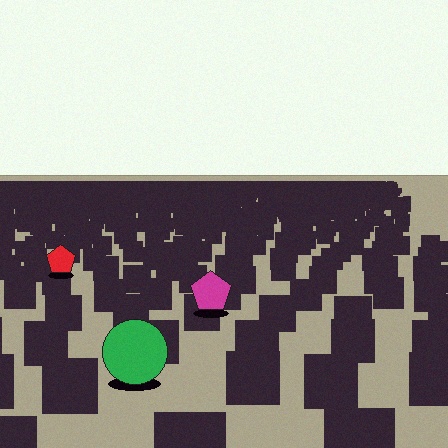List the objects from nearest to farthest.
From nearest to farthest: the green circle, the magenta pentagon, the red pentagon.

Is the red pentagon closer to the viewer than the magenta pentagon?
No. The magenta pentagon is closer — you can tell from the texture gradient: the ground texture is coarser near it.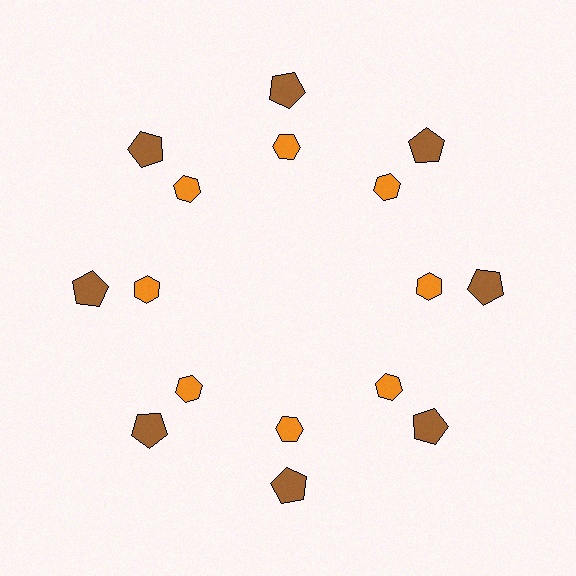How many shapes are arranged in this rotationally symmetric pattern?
There are 16 shapes, arranged in 8 groups of 2.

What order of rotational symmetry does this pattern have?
This pattern has 8-fold rotational symmetry.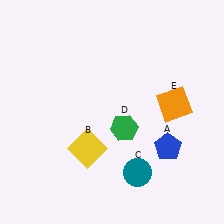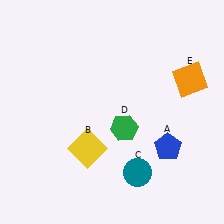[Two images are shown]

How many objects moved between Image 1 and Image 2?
1 object moved between the two images.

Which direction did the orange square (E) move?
The orange square (E) moved up.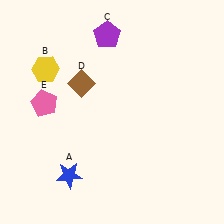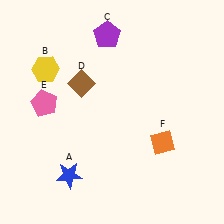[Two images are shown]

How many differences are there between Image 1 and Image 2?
There is 1 difference between the two images.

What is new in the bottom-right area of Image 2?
An orange diamond (F) was added in the bottom-right area of Image 2.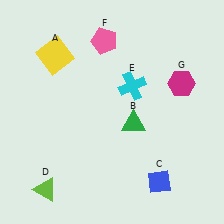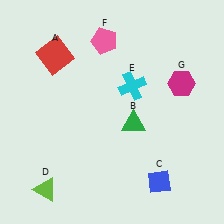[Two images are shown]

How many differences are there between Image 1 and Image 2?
There is 1 difference between the two images.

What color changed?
The square (A) changed from yellow in Image 1 to red in Image 2.